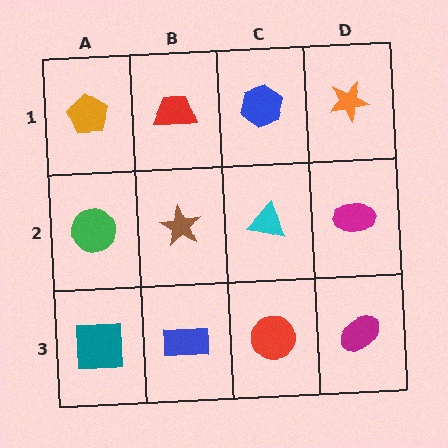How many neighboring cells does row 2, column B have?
4.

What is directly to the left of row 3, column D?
A red circle.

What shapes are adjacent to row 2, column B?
A red trapezoid (row 1, column B), a blue rectangle (row 3, column B), a green circle (row 2, column A), a cyan triangle (row 2, column C).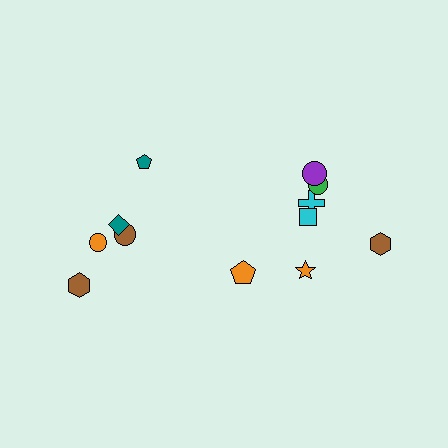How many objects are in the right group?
There are 7 objects.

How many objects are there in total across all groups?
There are 12 objects.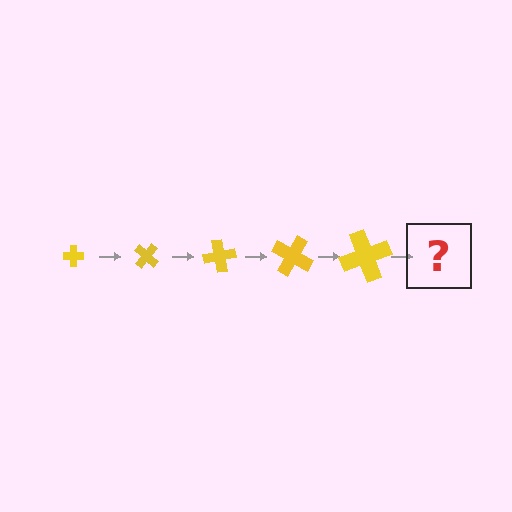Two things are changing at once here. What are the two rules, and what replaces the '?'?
The two rules are that the cross grows larger each step and it rotates 40 degrees each step. The '?' should be a cross, larger than the previous one and rotated 200 degrees from the start.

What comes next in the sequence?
The next element should be a cross, larger than the previous one and rotated 200 degrees from the start.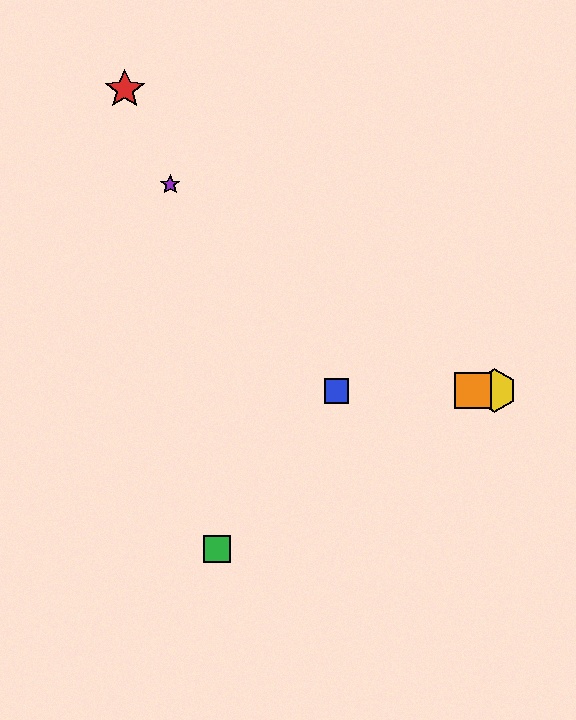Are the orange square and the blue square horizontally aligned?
Yes, both are at y≈391.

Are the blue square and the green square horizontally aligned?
No, the blue square is at y≈391 and the green square is at y≈549.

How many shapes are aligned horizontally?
3 shapes (the blue square, the yellow hexagon, the orange square) are aligned horizontally.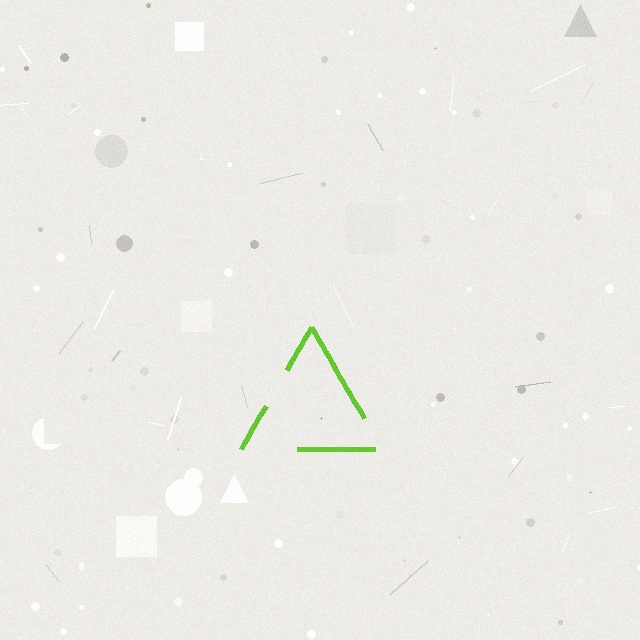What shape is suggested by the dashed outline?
The dashed outline suggests a triangle.